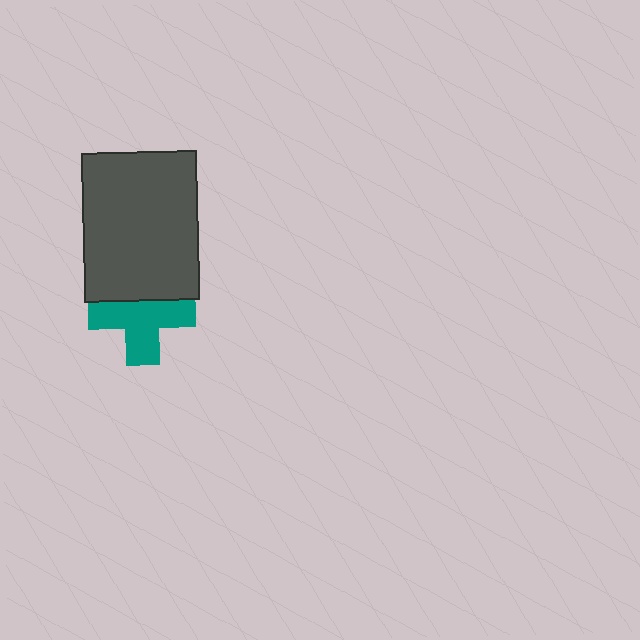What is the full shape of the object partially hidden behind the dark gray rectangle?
The partially hidden object is a teal cross.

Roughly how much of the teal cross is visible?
Most of it is visible (roughly 66%).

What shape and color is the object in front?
The object in front is a dark gray rectangle.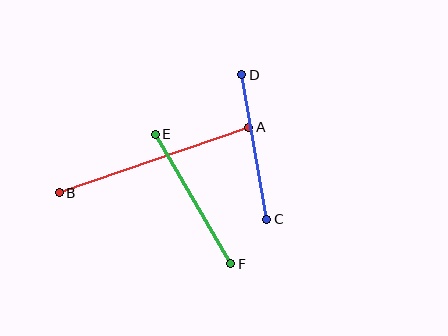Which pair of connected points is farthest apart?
Points A and B are farthest apart.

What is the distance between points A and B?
The distance is approximately 200 pixels.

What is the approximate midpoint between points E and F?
The midpoint is at approximately (193, 199) pixels.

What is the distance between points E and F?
The distance is approximately 150 pixels.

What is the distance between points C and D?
The distance is approximately 147 pixels.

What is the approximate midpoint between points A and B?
The midpoint is at approximately (154, 160) pixels.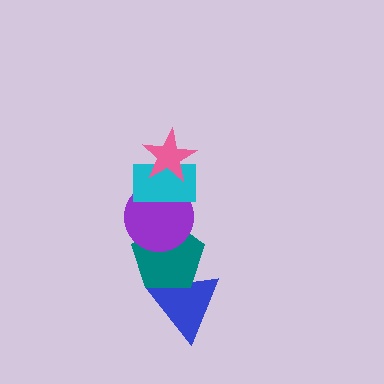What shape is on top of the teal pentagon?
The purple circle is on top of the teal pentagon.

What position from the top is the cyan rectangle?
The cyan rectangle is 2nd from the top.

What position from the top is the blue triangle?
The blue triangle is 5th from the top.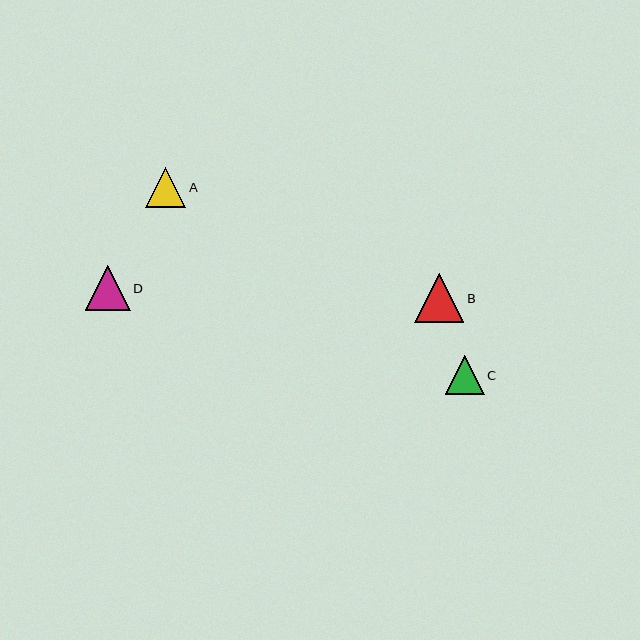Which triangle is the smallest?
Triangle C is the smallest with a size of approximately 39 pixels.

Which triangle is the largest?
Triangle B is the largest with a size of approximately 49 pixels.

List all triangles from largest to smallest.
From largest to smallest: B, D, A, C.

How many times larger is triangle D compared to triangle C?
Triangle D is approximately 1.2 times the size of triangle C.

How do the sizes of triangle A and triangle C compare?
Triangle A and triangle C are approximately the same size.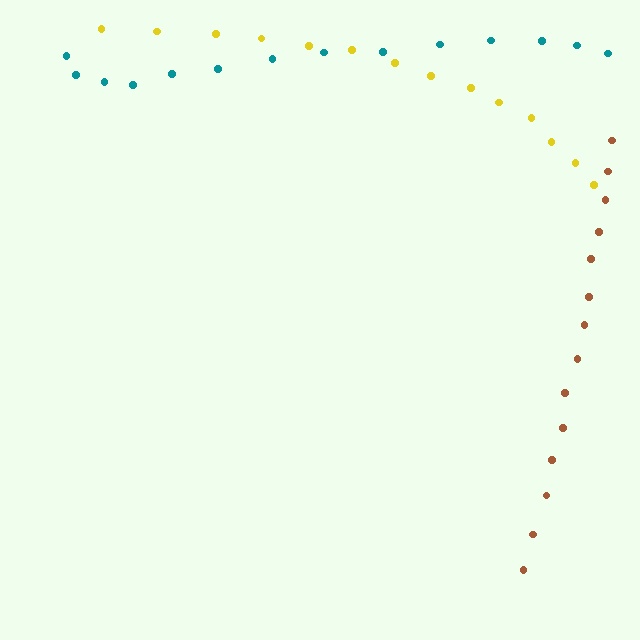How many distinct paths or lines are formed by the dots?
There are 3 distinct paths.